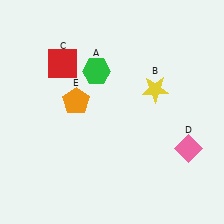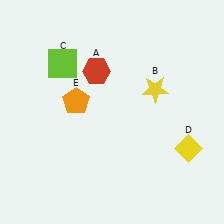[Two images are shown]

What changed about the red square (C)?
In Image 1, C is red. In Image 2, it changed to lime.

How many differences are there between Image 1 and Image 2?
There are 3 differences between the two images.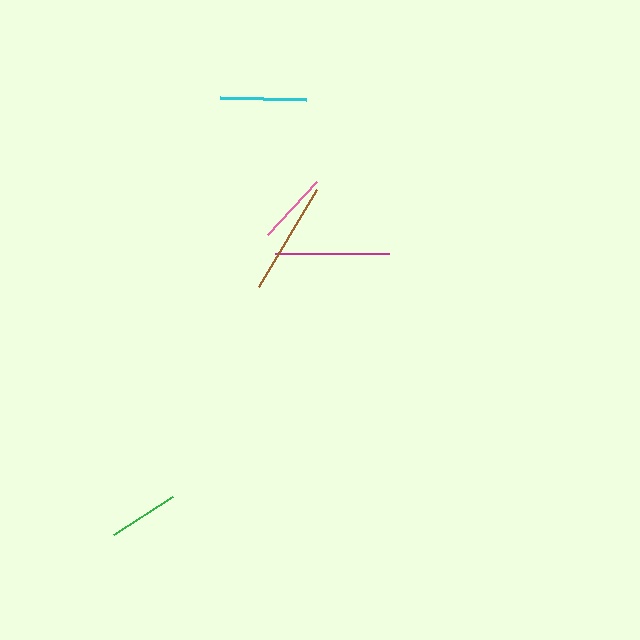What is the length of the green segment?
The green segment is approximately 70 pixels long.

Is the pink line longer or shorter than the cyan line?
The cyan line is longer than the pink line.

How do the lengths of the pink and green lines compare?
The pink and green lines are approximately the same length.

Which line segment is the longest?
The magenta line is the longest at approximately 113 pixels.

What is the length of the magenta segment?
The magenta segment is approximately 113 pixels long.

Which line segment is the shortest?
The green line is the shortest at approximately 70 pixels.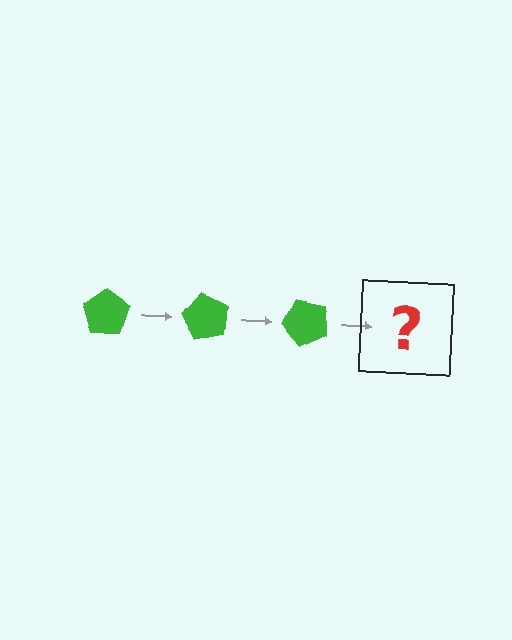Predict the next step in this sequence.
The next step is a green pentagon rotated 180 degrees.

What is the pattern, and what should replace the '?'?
The pattern is that the pentagon rotates 60 degrees each step. The '?' should be a green pentagon rotated 180 degrees.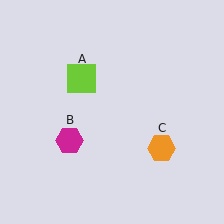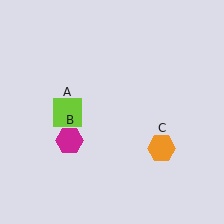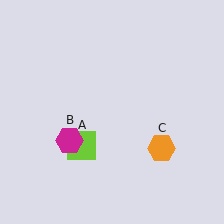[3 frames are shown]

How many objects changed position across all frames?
1 object changed position: lime square (object A).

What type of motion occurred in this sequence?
The lime square (object A) rotated counterclockwise around the center of the scene.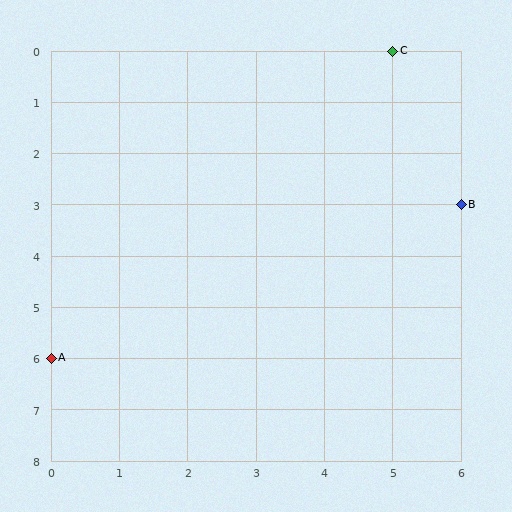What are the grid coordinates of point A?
Point A is at grid coordinates (0, 6).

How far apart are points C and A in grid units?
Points C and A are 5 columns and 6 rows apart (about 7.8 grid units diagonally).